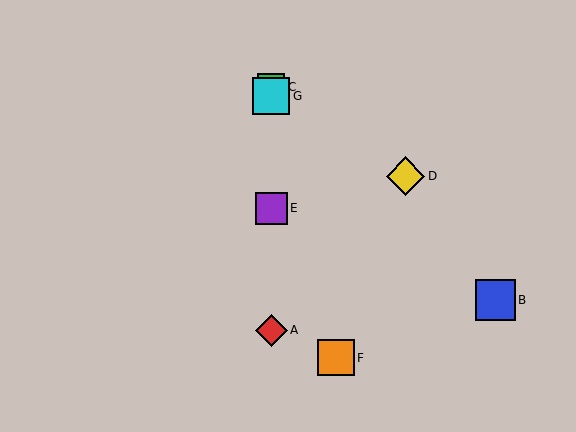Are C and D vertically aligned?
No, C is at x≈271 and D is at x≈405.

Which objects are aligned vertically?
Objects A, C, E, G are aligned vertically.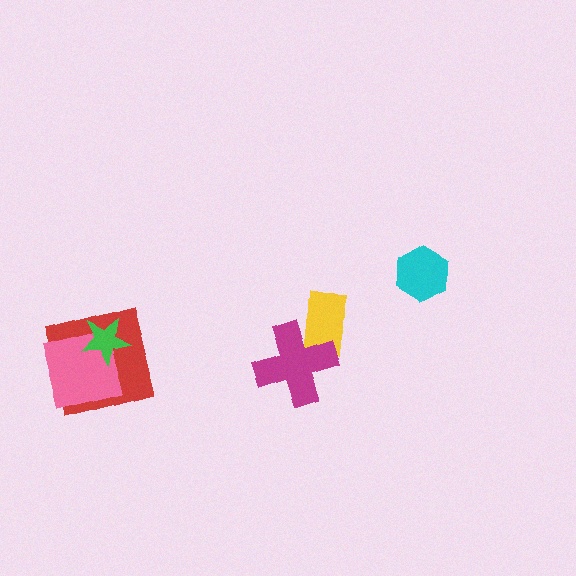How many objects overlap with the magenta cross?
1 object overlaps with the magenta cross.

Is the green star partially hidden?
No, no other shape covers it.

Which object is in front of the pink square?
The green star is in front of the pink square.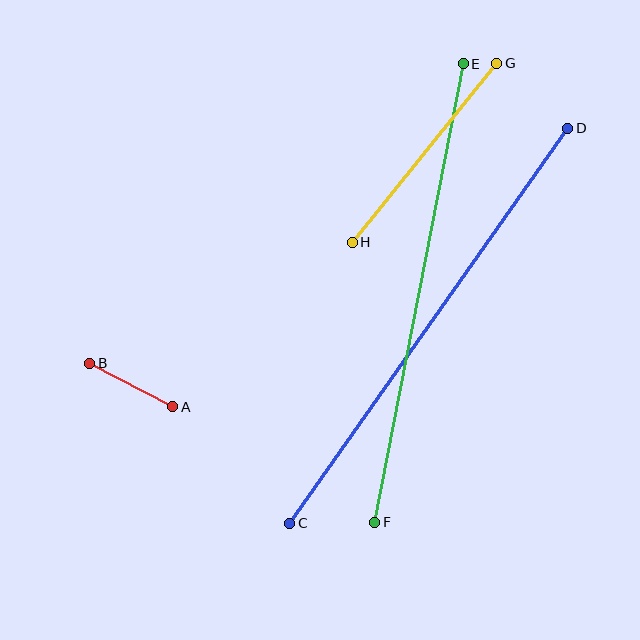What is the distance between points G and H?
The distance is approximately 230 pixels.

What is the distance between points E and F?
The distance is approximately 467 pixels.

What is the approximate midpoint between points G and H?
The midpoint is at approximately (424, 153) pixels.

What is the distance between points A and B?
The distance is approximately 94 pixels.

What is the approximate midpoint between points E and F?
The midpoint is at approximately (419, 293) pixels.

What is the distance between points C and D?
The distance is approximately 483 pixels.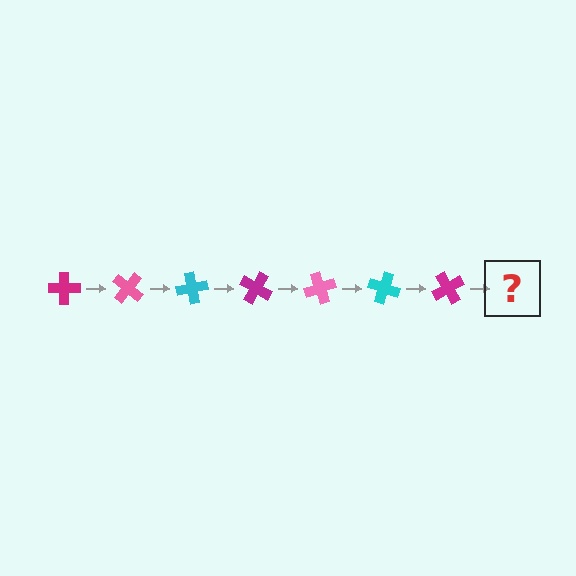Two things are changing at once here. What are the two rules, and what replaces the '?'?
The two rules are that it rotates 40 degrees each step and the color cycles through magenta, pink, and cyan. The '?' should be a pink cross, rotated 280 degrees from the start.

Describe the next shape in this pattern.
It should be a pink cross, rotated 280 degrees from the start.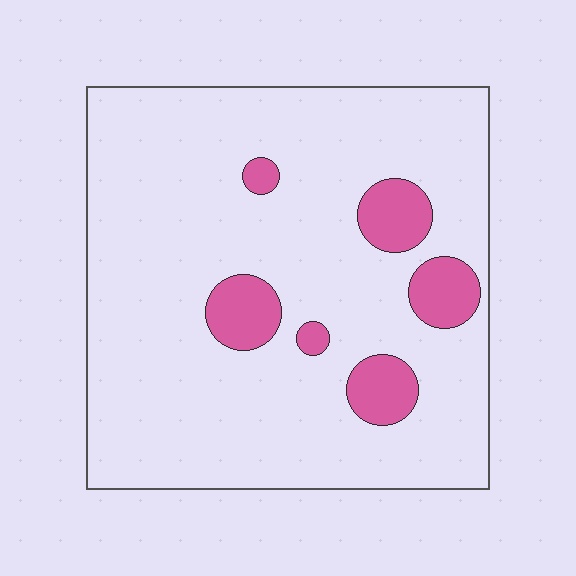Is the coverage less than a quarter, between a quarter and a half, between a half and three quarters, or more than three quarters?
Less than a quarter.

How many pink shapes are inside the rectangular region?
6.